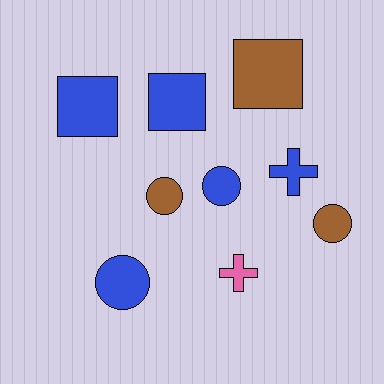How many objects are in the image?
There are 9 objects.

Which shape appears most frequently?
Circle, with 4 objects.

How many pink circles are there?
There are no pink circles.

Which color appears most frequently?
Blue, with 5 objects.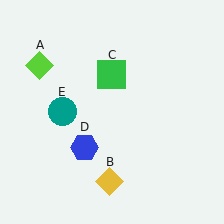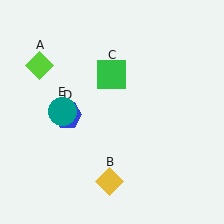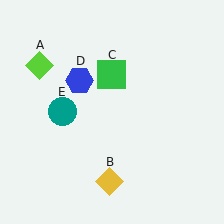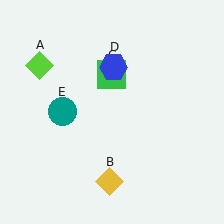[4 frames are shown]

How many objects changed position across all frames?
1 object changed position: blue hexagon (object D).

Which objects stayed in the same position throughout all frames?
Lime diamond (object A) and yellow diamond (object B) and green square (object C) and teal circle (object E) remained stationary.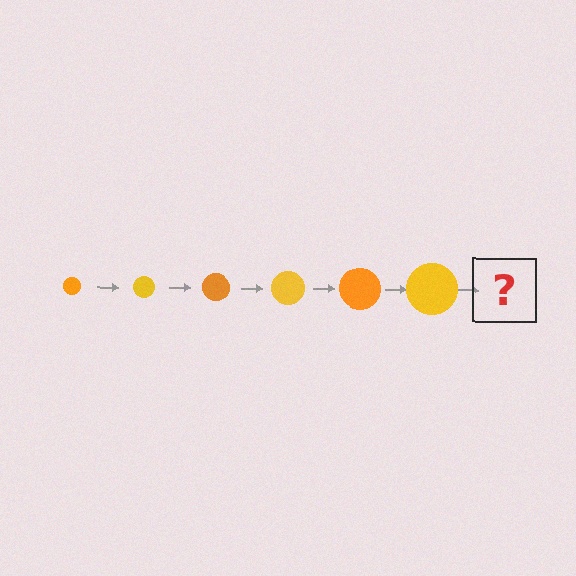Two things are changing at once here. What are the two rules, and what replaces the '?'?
The two rules are that the circle grows larger each step and the color cycles through orange and yellow. The '?' should be an orange circle, larger than the previous one.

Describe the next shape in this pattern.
It should be an orange circle, larger than the previous one.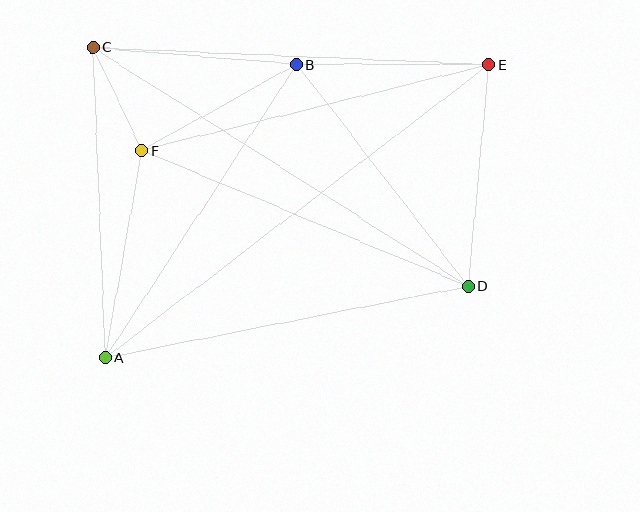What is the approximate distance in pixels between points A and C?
The distance between A and C is approximately 310 pixels.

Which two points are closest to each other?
Points C and F are closest to each other.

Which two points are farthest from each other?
Points A and E are farthest from each other.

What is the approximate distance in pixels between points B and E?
The distance between B and E is approximately 192 pixels.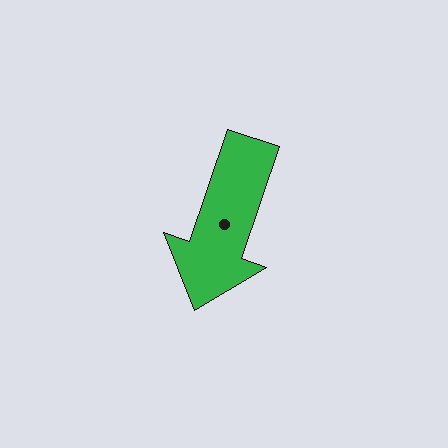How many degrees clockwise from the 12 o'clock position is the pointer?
Approximately 199 degrees.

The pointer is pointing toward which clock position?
Roughly 7 o'clock.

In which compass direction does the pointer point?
South.